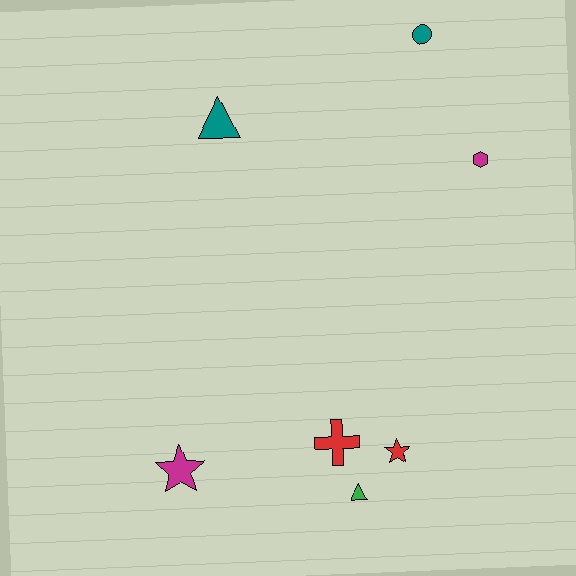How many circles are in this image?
There is 1 circle.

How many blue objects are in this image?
There are no blue objects.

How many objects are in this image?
There are 7 objects.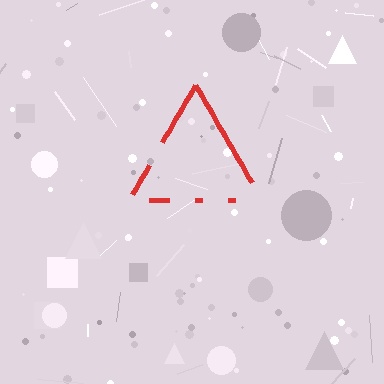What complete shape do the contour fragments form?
The contour fragments form a triangle.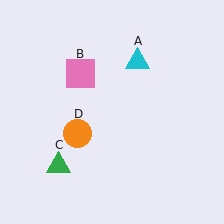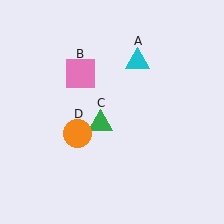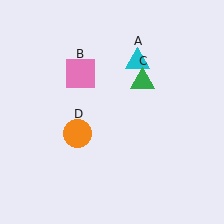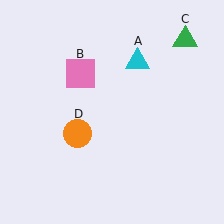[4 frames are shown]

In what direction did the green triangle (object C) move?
The green triangle (object C) moved up and to the right.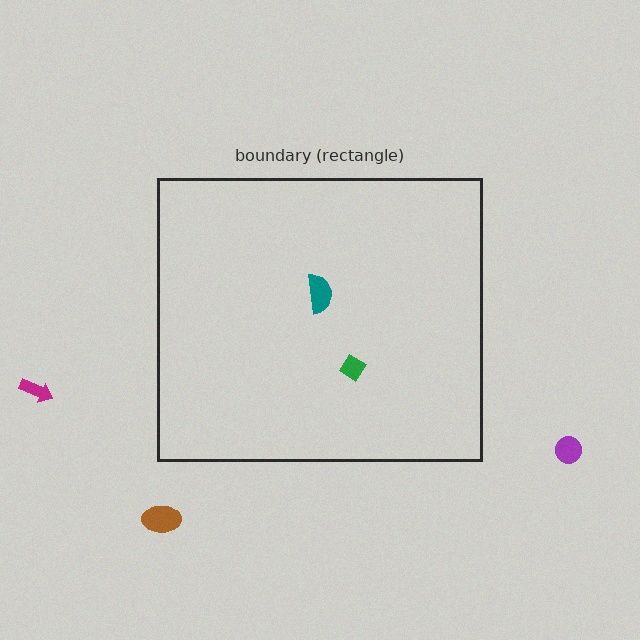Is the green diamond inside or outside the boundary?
Inside.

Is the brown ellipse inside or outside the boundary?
Outside.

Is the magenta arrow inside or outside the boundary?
Outside.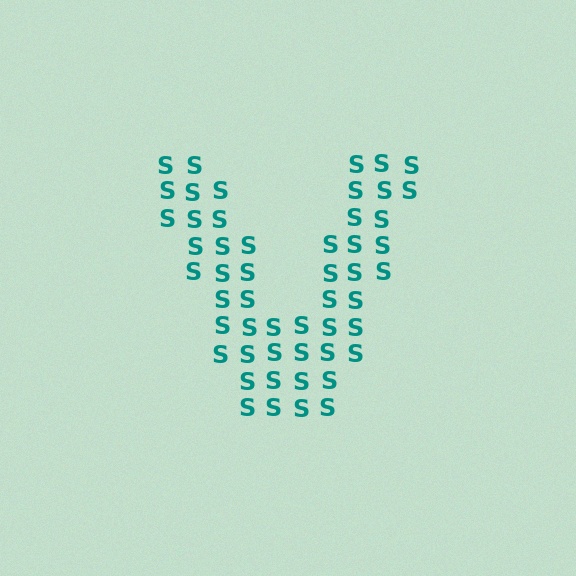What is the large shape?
The large shape is the letter V.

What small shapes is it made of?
It is made of small letter S's.